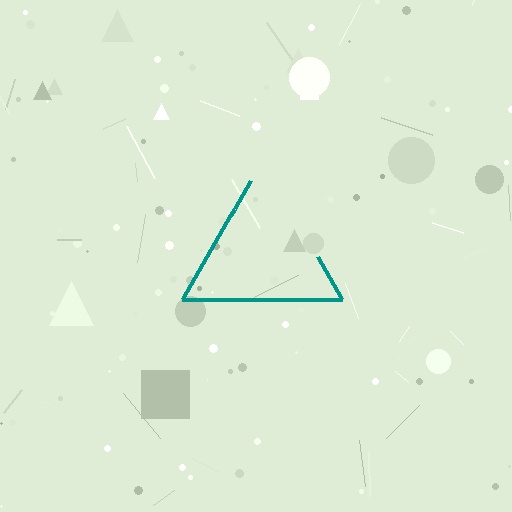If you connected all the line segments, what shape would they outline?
They would outline a triangle.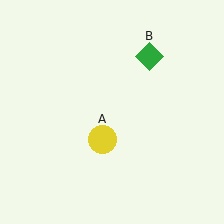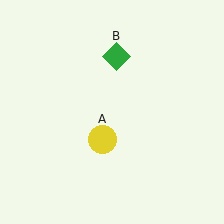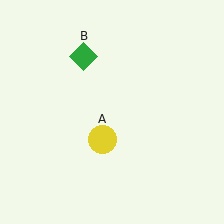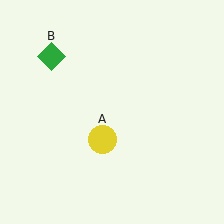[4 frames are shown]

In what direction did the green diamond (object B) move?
The green diamond (object B) moved left.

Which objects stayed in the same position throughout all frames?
Yellow circle (object A) remained stationary.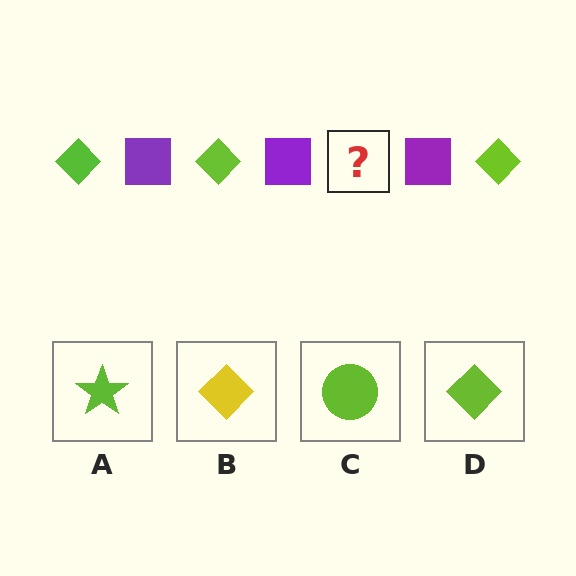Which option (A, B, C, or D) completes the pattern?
D.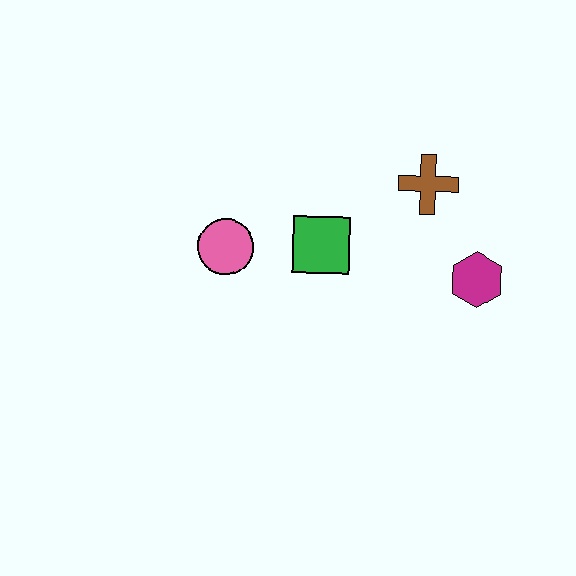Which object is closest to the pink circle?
The green square is closest to the pink circle.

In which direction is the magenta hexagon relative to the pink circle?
The magenta hexagon is to the right of the pink circle.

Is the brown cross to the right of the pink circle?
Yes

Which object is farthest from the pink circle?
The magenta hexagon is farthest from the pink circle.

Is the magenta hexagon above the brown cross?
No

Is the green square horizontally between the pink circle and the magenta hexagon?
Yes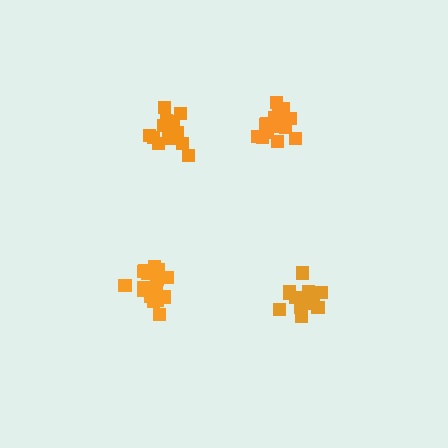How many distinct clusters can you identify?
There are 4 distinct clusters.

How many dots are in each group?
Group 1: 16 dots, Group 2: 19 dots, Group 3: 15 dots, Group 4: 21 dots (71 total).